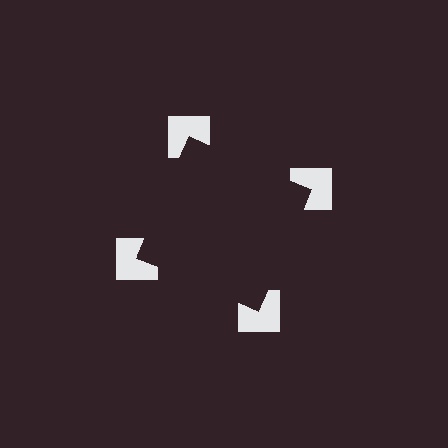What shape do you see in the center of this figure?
An illusory square — its edges are inferred from the aligned wedge cuts in the notched squares, not physically drawn.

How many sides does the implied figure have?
4 sides.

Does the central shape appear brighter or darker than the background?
It typically appears slightly darker than the background, even though no actual brightness change is drawn.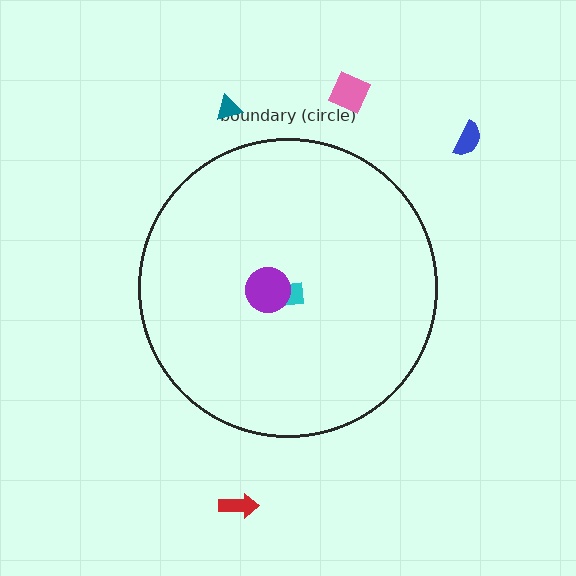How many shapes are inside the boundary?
2 inside, 4 outside.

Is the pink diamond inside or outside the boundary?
Outside.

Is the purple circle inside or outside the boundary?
Inside.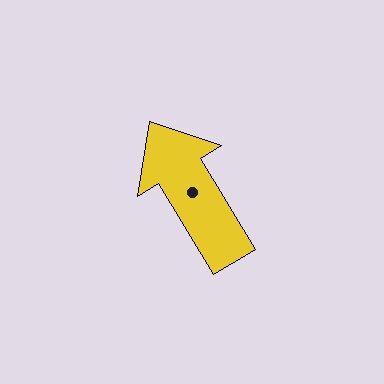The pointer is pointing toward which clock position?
Roughly 11 o'clock.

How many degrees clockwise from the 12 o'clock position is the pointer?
Approximately 329 degrees.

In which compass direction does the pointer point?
Northwest.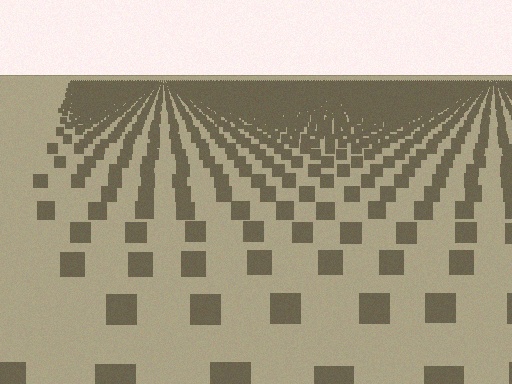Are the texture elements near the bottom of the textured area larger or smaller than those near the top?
Larger. Near the bottom, elements are closer to the viewer and appear at a bigger on-screen size.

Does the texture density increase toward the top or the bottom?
Density increases toward the top.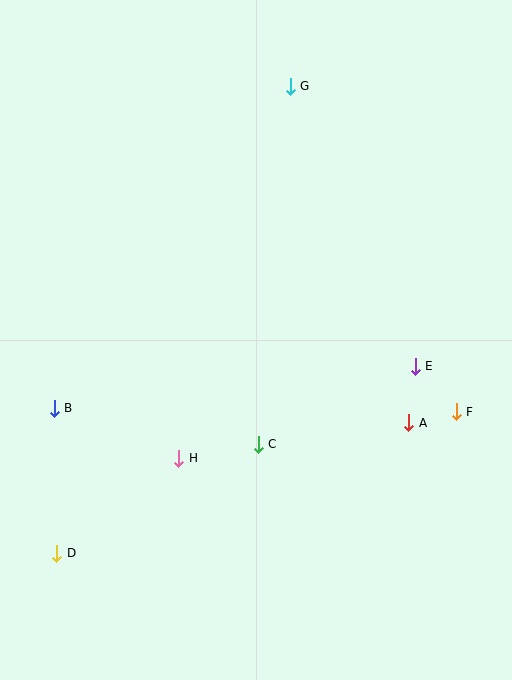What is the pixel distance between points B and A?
The distance between B and A is 355 pixels.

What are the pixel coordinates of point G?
Point G is at (290, 86).